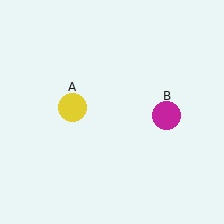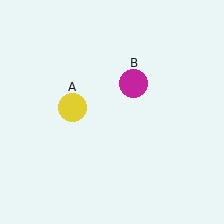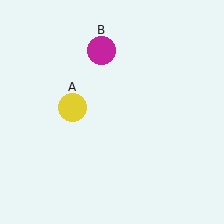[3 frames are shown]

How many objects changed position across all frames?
1 object changed position: magenta circle (object B).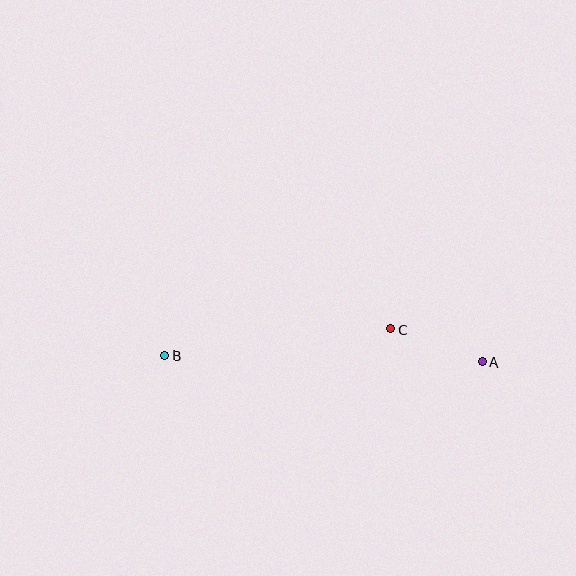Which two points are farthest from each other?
Points A and B are farthest from each other.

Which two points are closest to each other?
Points A and C are closest to each other.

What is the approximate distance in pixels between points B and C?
The distance between B and C is approximately 227 pixels.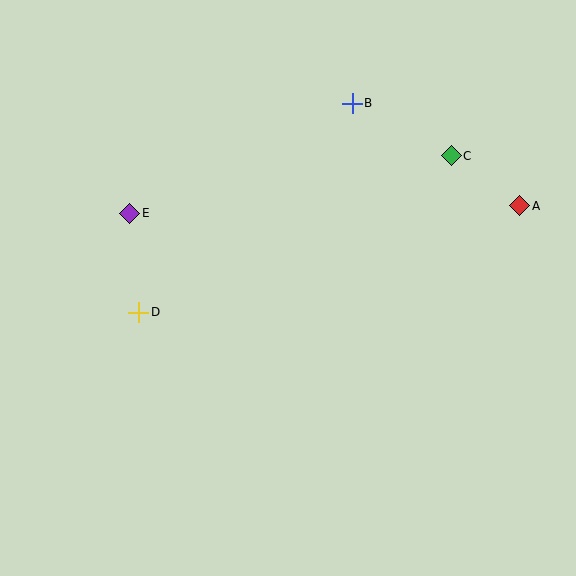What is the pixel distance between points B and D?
The distance between B and D is 299 pixels.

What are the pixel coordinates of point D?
Point D is at (138, 312).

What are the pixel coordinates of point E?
Point E is at (130, 213).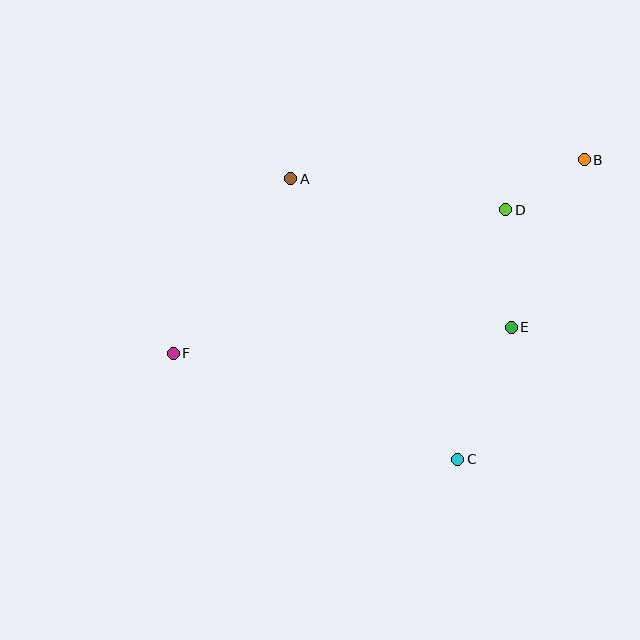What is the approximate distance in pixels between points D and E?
The distance between D and E is approximately 117 pixels.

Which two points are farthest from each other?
Points B and F are farthest from each other.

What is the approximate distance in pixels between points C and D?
The distance between C and D is approximately 254 pixels.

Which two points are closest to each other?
Points B and D are closest to each other.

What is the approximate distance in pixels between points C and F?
The distance between C and F is approximately 304 pixels.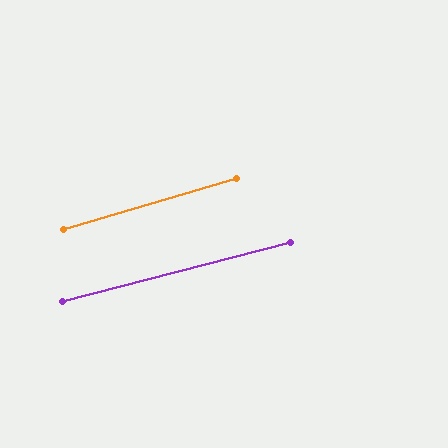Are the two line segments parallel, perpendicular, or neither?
Parallel — their directions differ by only 2.0°.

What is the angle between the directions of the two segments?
Approximately 2 degrees.